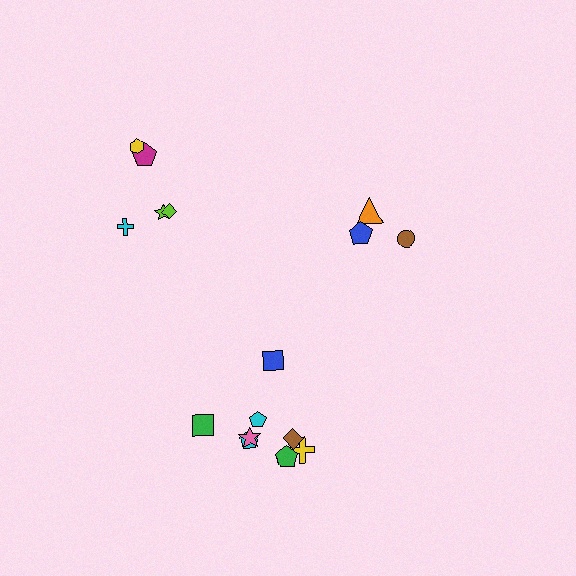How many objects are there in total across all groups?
There are 16 objects.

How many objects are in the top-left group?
There are 5 objects.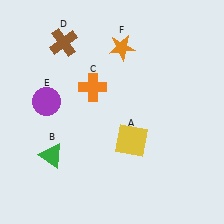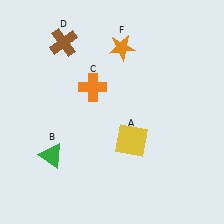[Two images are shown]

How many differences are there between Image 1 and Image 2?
There is 1 difference between the two images.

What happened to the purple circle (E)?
The purple circle (E) was removed in Image 2. It was in the top-left area of Image 1.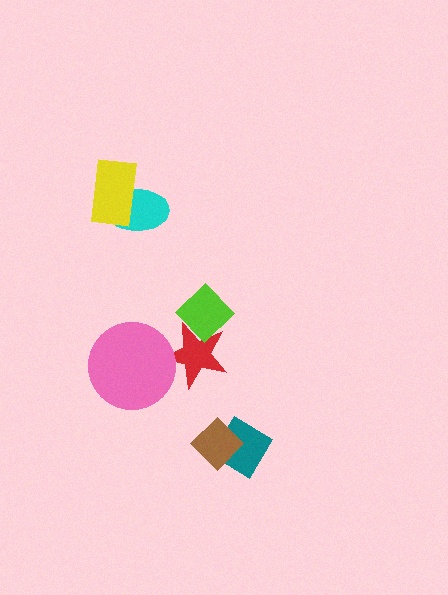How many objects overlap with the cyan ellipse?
1 object overlaps with the cyan ellipse.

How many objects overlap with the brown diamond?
1 object overlaps with the brown diamond.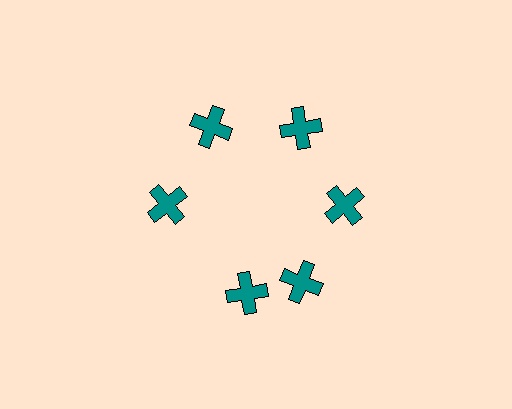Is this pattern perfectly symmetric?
No. The 6 teal crosses are arranged in a ring, but one element near the 7 o'clock position is rotated out of alignment along the ring, breaking the 6-fold rotational symmetry.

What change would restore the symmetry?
The symmetry would be restored by rotating it back into even spacing with its neighbors so that all 6 crosses sit at equal angles and equal distance from the center.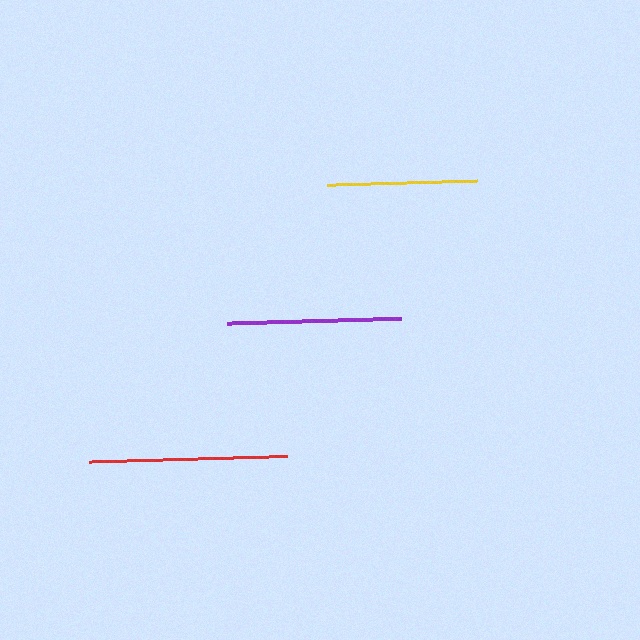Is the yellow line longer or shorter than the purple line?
The purple line is longer than the yellow line.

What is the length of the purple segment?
The purple segment is approximately 175 pixels long.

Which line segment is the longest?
The red line is the longest at approximately 198 pixels.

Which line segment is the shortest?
The yellow line is the shortest at approximately 150 pixels.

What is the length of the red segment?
The red segment is approximately 198 pixels long.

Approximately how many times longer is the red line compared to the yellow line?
The red line is approximately 1.3 times the length of the yellow line.